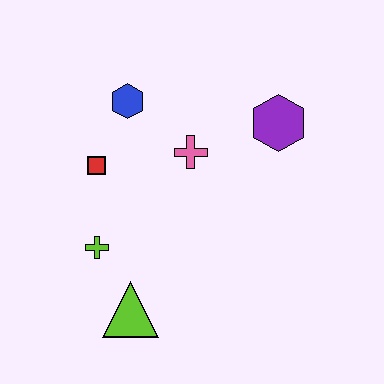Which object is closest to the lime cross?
The lime triangle is closest to the lime cross.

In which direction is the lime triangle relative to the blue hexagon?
The lime triangle is below the blue hexagon.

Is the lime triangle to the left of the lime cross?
No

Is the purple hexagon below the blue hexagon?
Yes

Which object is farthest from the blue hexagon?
The lime triangle is farthest from the blue hexagon.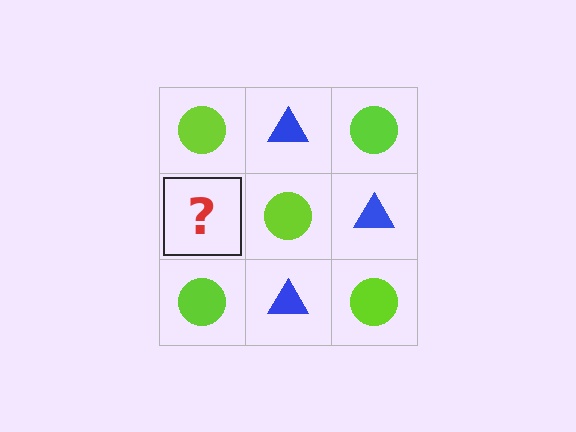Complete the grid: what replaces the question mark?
The question mark should be replaced with a blue triangle.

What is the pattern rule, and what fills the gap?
The rule is that it alternates lime circle and blue triangle in a checkerboard pattern. The gap should be filled with a blue triangle.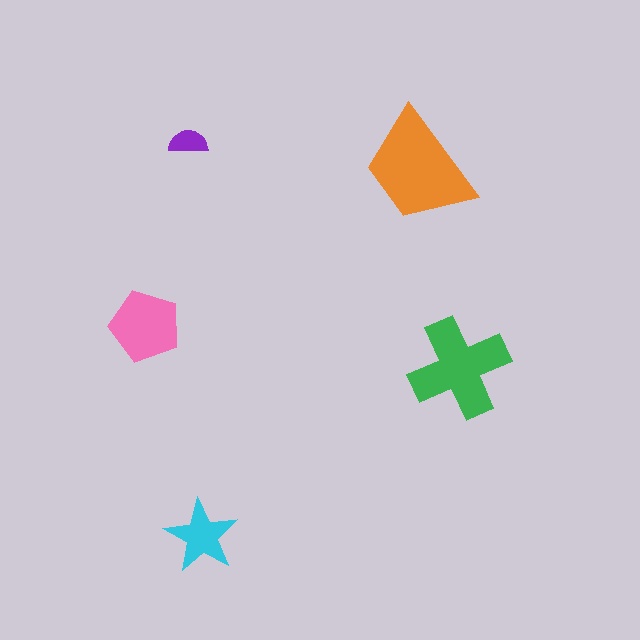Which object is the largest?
The orange trapezoid.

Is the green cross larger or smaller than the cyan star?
Larger.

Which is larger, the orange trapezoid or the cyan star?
The orange trapezoid.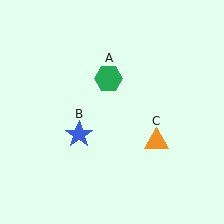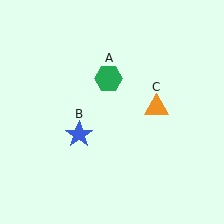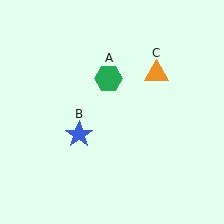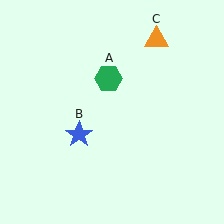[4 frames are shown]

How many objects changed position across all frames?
1 object changed position: orange triangle (object C).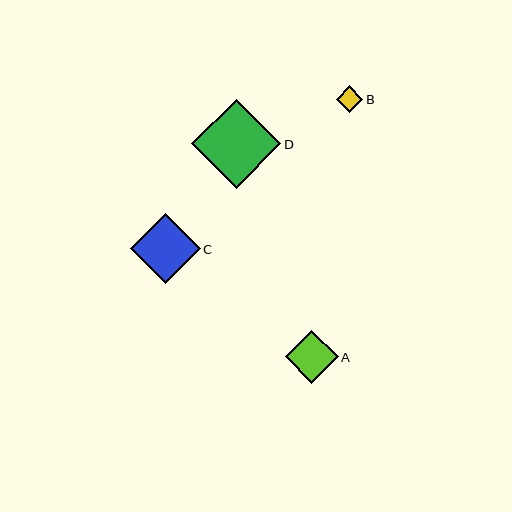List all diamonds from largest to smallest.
From largest to smallest: D, C, A, B.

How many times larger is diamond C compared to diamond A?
Diamond C is approximately 1.3 times the size of diamond A.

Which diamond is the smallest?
Diamond B is the smallest with a size of approximately 27 pixels.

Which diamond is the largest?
Diamond D is the largest with a size of approximately 89 pixels.